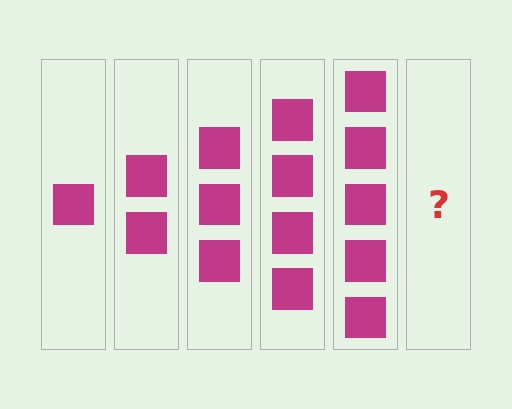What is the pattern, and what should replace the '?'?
The pattern is that each step adds one more square. The '?' should be 6 squares.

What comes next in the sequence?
The next element should be 6 squares.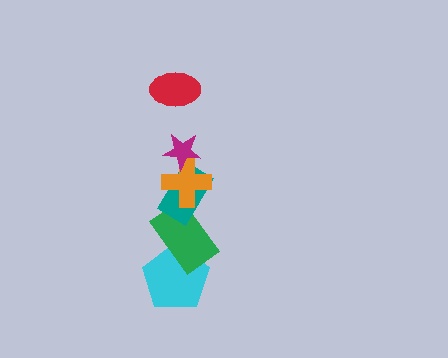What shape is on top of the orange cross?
The magenta star is on top of the orange cross.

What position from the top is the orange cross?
The orange cross is 3rd from the top.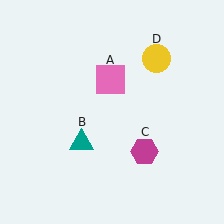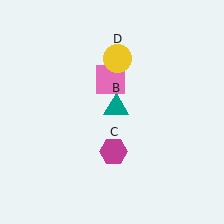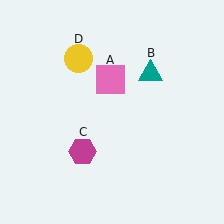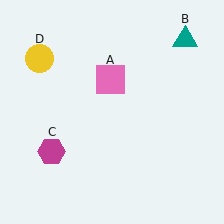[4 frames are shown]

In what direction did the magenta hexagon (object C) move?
The magenta hexagon (object C) moved left.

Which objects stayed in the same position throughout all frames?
Pink square (object A) remained stationary.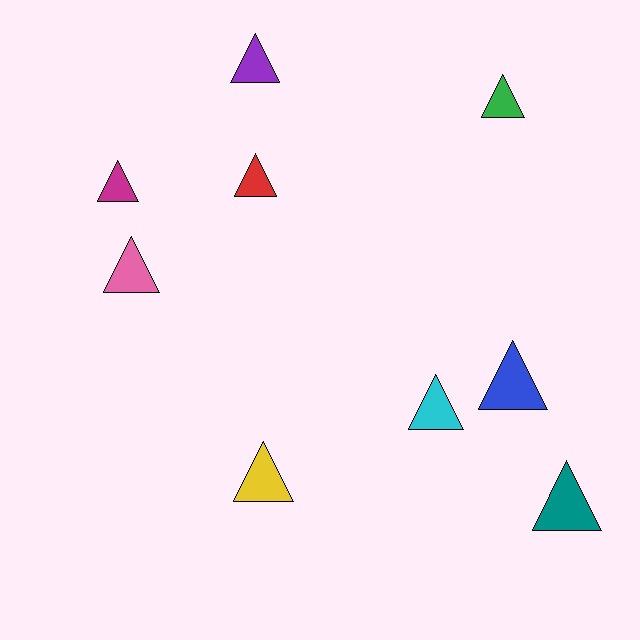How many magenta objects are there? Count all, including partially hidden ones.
There is 1 magenta object.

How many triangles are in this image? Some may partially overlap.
There are 9 triangles.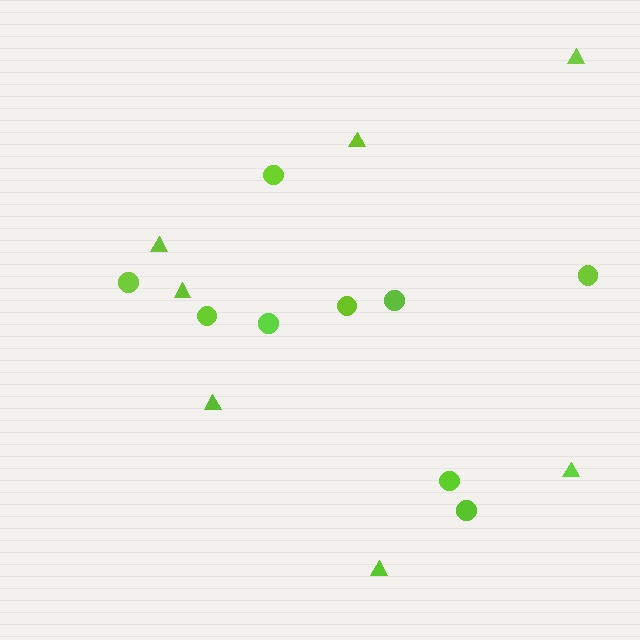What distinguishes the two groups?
There are 2 groups: one group of circles (9) and one group of triangles (7).